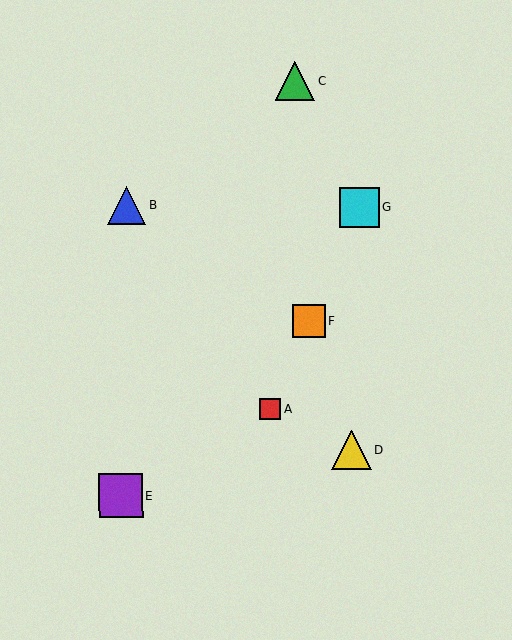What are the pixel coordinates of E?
Object E is at (121, 496).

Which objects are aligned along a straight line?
Objects A, F, G are aligned along a straight line.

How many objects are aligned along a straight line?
3 objects (A, F, G) are aligned along a straight line.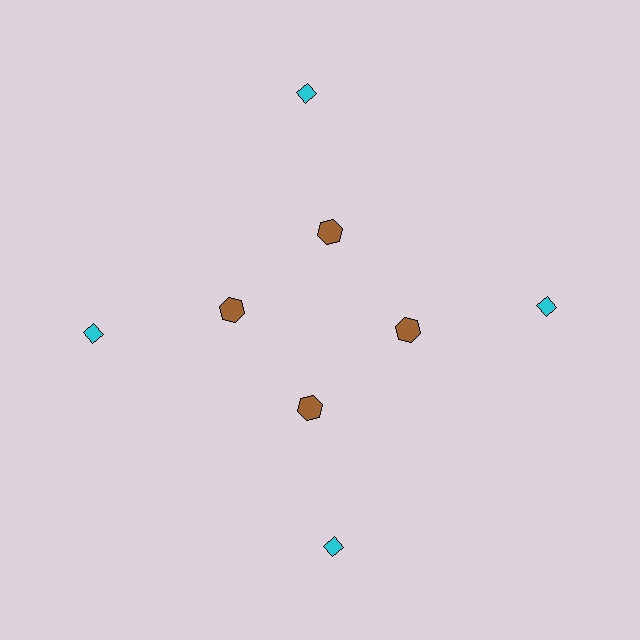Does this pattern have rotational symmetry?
Yes, this pattern has 4-fold rotational symmetry. It looks the same after rotating 90 degrees around the center.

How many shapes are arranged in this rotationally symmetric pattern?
There are 8 shapes, arranged in 4 groups of 2.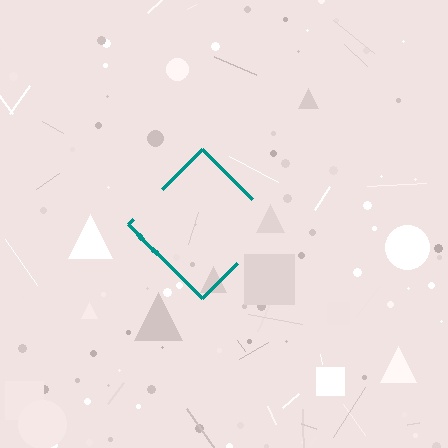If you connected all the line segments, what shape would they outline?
They would outline a diamond.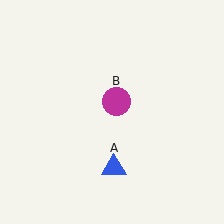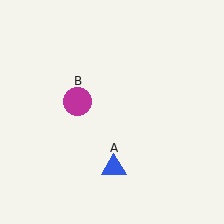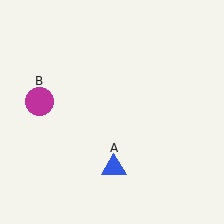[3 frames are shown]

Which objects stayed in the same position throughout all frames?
Blue triangle (object A) remained stationary.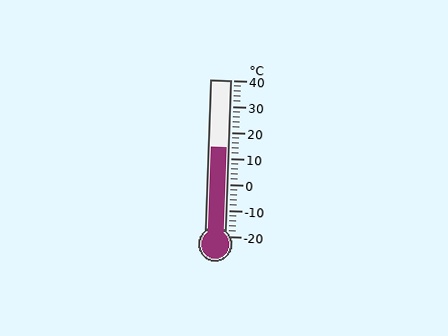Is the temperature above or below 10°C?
The temperature is above 10°C.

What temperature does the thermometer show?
The thermometer shows approximately 14°C.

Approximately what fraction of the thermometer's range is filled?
The thermometer is filled to approximately 55% of its range.